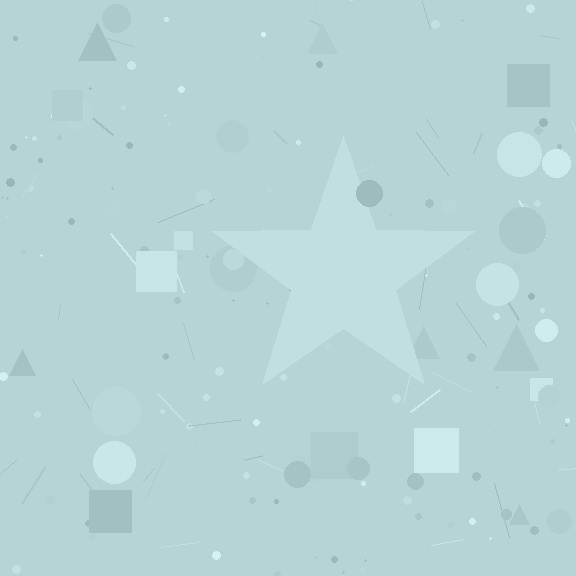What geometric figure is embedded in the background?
A star is embedded in the background.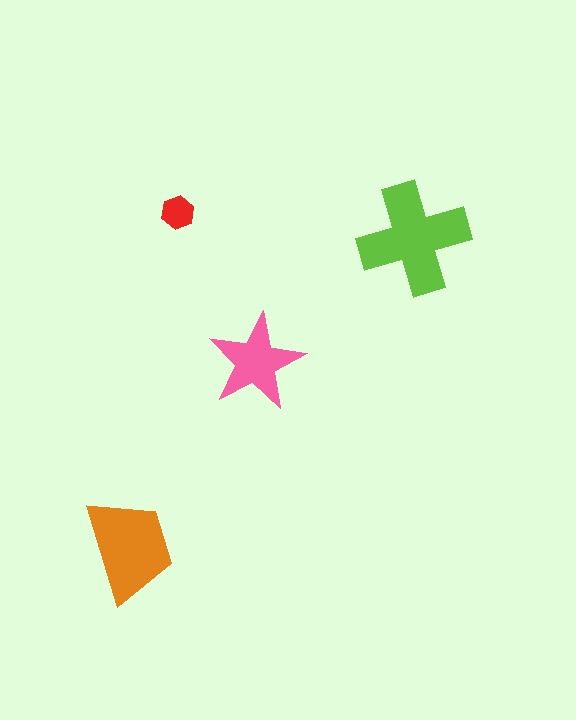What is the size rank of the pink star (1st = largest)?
3rd.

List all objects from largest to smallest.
The lime cross, the orange trapezoid, the pink star, the red hexagon.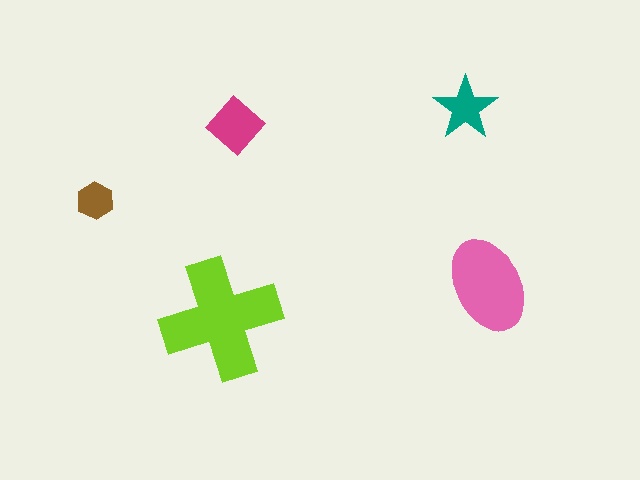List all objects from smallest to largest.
The brown hexagon, the teal star, the magenta diamond, the pink ellipse, the lime cross.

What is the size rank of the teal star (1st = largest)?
4th.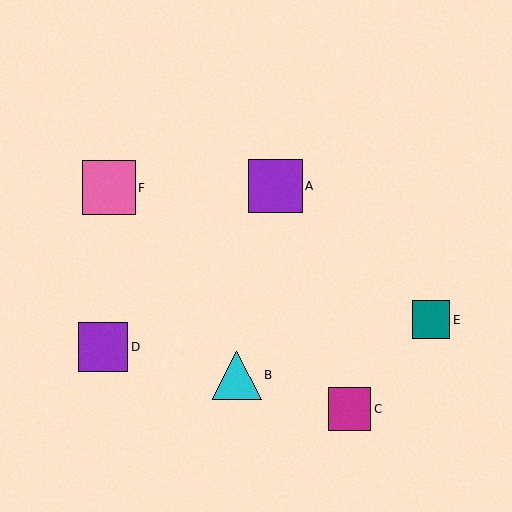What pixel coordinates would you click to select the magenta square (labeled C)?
Click at (349, 409) to select the magenta square C.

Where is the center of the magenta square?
The center of the magenta square is at (349, 409).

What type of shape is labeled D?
Shape D is a purple square.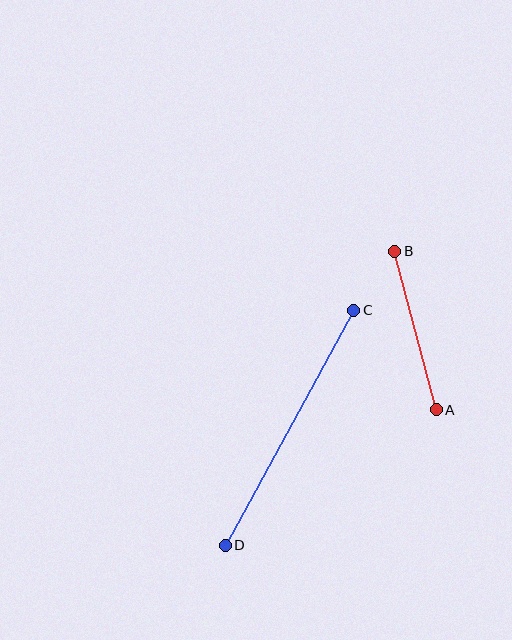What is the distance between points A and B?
The distance is approximately 164 pixels.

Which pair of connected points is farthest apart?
Points C and D are farthest apart.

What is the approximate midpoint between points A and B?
The midpoint is at approximately (415, 331) pixels.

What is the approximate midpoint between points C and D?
The midpoint is at approximately (290, 428) pixels.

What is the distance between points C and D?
The distance is approximately 268 pixels.